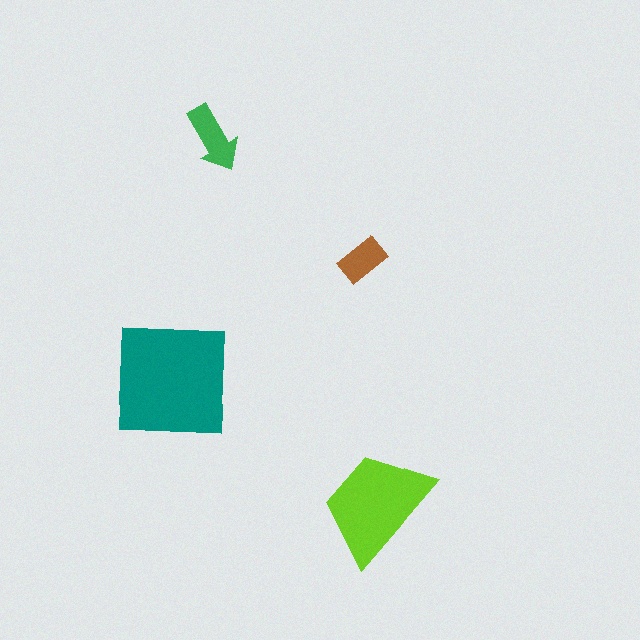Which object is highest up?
The green arrow is topmost.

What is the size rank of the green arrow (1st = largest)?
3rd.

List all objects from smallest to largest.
The brown rectangle, the green arrow, the lime trapezoid, the teal square.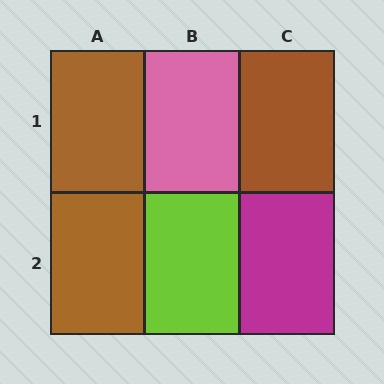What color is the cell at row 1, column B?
Pink.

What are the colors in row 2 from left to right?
Brown, lime, magenta.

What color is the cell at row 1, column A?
Brown.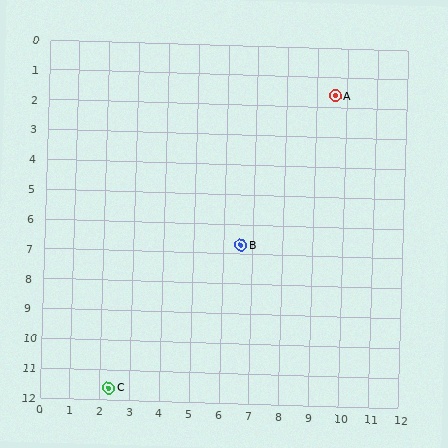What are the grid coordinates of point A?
Point A is at approximately (9.6, 1.6).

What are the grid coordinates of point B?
Point B is at approximately (6.6, 6.7).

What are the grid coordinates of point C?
Point C is at approximately (2.3, 11.6).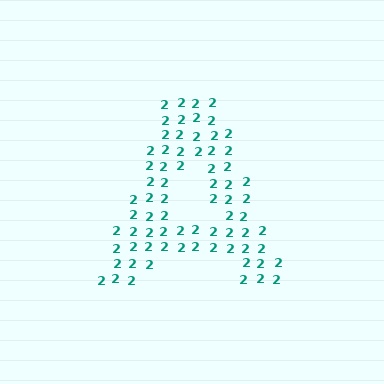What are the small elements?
The small elements are digit 2's.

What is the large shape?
The large shape is the letter A.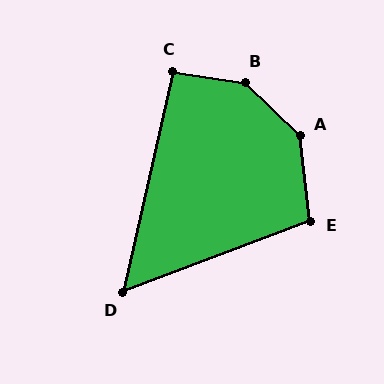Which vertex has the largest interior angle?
B, at approximately 144 degrees.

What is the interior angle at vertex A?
Approximately 141 degrees (obtuse).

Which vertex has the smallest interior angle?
D, at approximately 56 degrees.